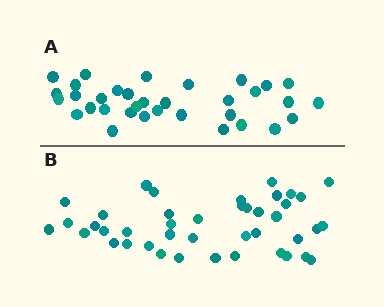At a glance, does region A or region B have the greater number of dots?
Region B (the bottom region) has more dots.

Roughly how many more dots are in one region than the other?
Region B has roughly 8 or so more dots than region A.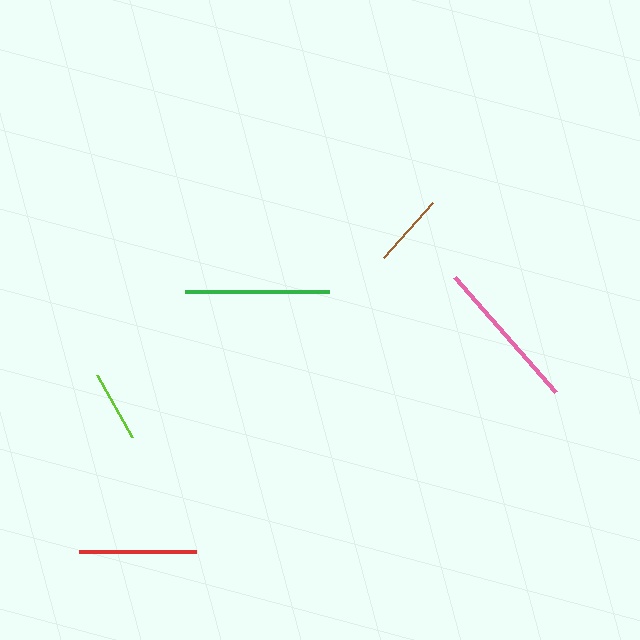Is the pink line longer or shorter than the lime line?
The pink line is longer than the lime line.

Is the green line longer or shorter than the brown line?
The green line is longer than the brown line.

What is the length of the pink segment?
The pink segment is approximately 153 pixels long.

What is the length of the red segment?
The red segment is approximately 117 pixels long.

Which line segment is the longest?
The pink line is the longest at approximately 153 pixels.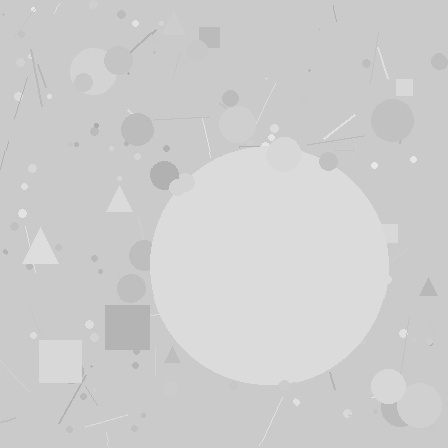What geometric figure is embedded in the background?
A circle is embedded in the background.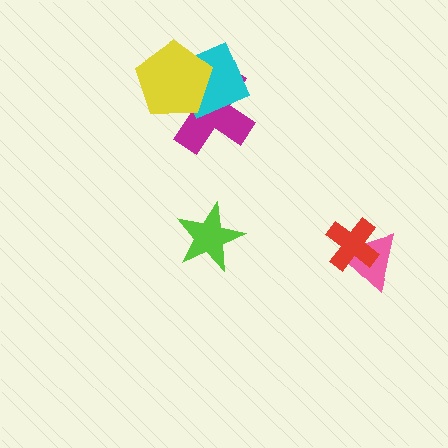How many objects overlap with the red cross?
1 object overlaps with the red cross.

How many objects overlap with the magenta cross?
2 objects overlap with the magenta cross.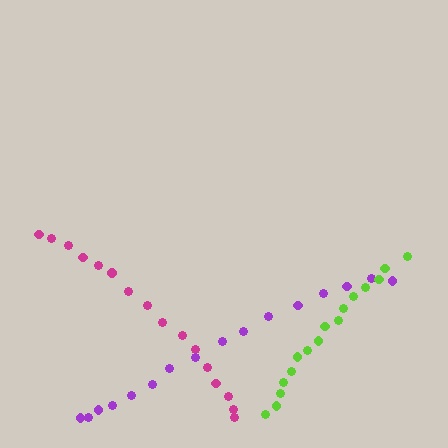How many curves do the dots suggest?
There are 3 distinct paths.